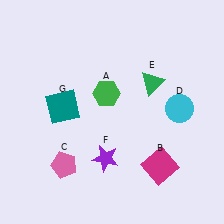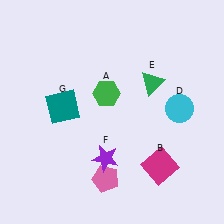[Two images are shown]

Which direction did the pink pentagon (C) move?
The pink pentagon (C) moved right.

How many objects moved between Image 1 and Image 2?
1 object moved between the two images.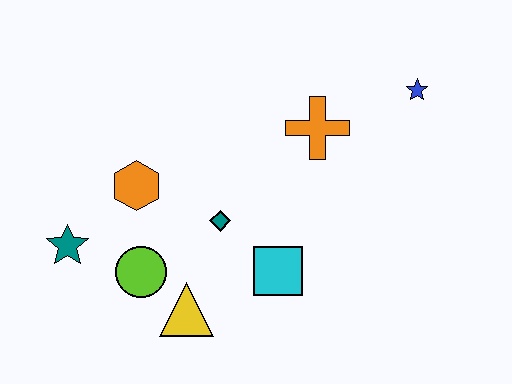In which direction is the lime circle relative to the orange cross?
The lime circle is to the left of the orange cross.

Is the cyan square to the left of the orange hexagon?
No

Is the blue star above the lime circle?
Yes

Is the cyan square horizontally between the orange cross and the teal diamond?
Yes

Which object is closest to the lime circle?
The yellow triangle is closest to the lime circle.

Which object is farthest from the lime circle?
The blue star is farthest from the lime circle.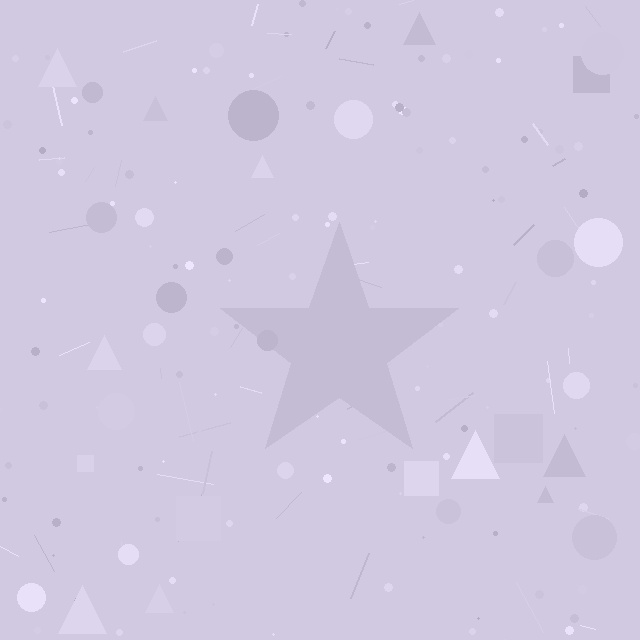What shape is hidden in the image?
A star is hidden in the image.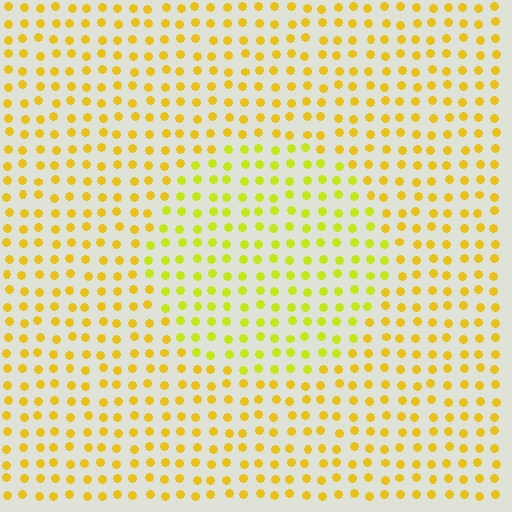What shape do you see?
I see a circle.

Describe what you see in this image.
The image is filled with small yellow elements in a uniform arrangement. A circle-shaped region is visible where the elements are tinted to a slightly different hue, forming a subtle color boundary.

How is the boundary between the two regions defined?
The boundary is defined purely by a slight shift in hue (about 22 degrees). Spacing, size, and orientation are identical on both sides.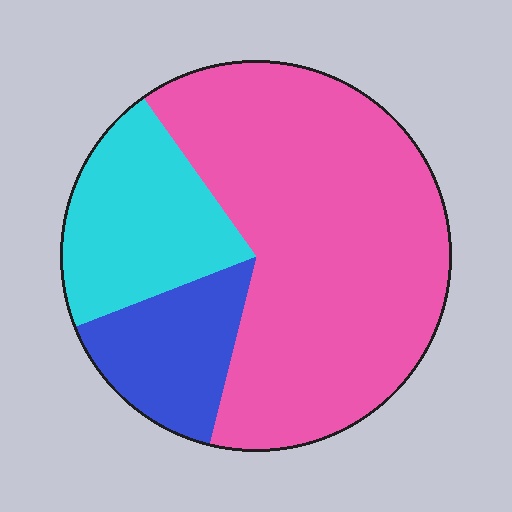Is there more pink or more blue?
Pink.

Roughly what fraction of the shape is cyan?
Cyan takes up between a sixth and a third of the shape.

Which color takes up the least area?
Blue, at roughly 15%.